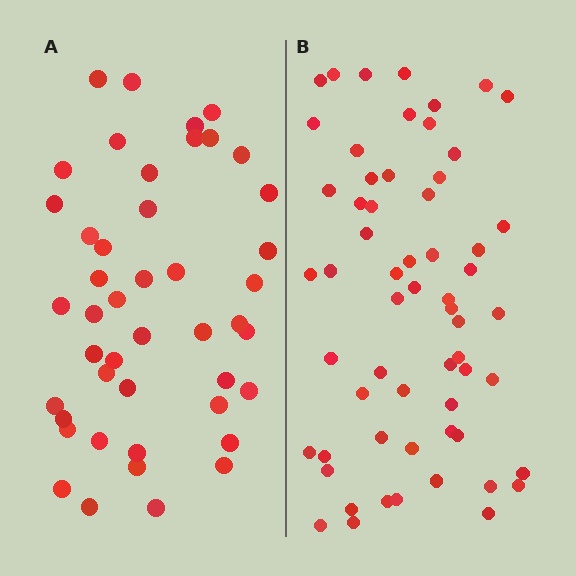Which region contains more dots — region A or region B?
Region B (the right region) has more dots.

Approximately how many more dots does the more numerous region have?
Region B has approximately 15 more dots than region A.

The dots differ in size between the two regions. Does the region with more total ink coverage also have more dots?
No. Region A has more total ink coverage because its dots are larger, but region B actually contains more individual dots. Total area can be misleading — the number of items is what matters here.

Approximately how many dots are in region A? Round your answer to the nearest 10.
About 40 dots. (The exact count is 45, which rounds to 40.)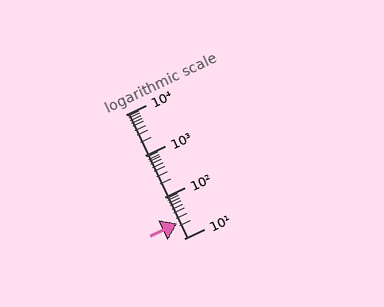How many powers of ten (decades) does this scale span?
The scale spans 3 decades, from 10 to 10000.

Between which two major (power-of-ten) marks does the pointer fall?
The pointer is between 10 and 100.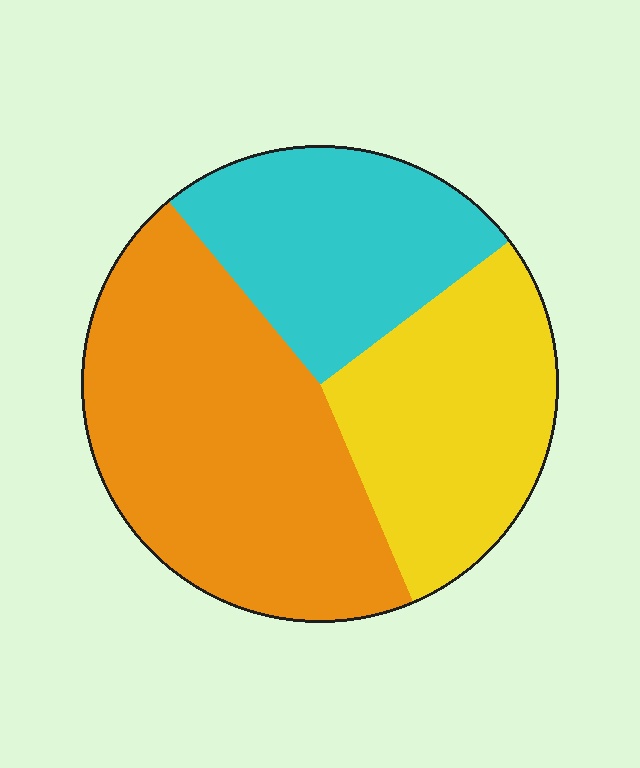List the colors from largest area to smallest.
From largest to smallest: orange, yellow, cyan.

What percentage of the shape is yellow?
Yellow covers around 30% of the shape.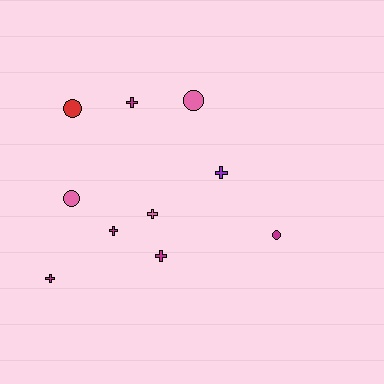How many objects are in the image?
There are 10 objects.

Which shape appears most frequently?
Cross, with 6 objects.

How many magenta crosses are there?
There are 4 magenta crosses.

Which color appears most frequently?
Magenta, with 5 objects.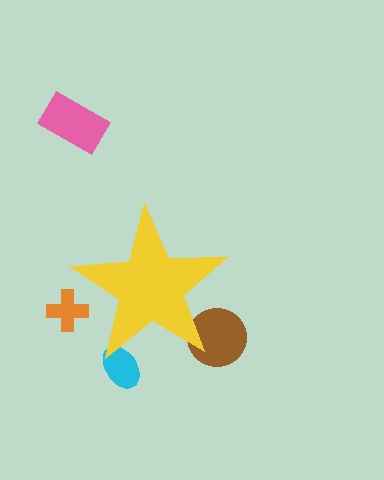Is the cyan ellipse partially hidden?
Yes, the cyan ellipse is partially hidden behind the yellow star.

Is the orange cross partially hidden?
Yes, the orange cross is partially hidden behind the yellow star.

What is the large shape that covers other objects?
A yellow star.